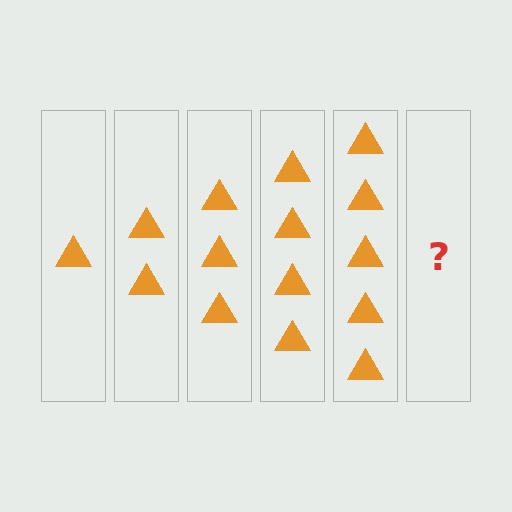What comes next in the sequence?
The next element should be 6 triangles.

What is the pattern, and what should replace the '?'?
The pattern is that each step adds one more triangle. The '?' should be 6 triangles.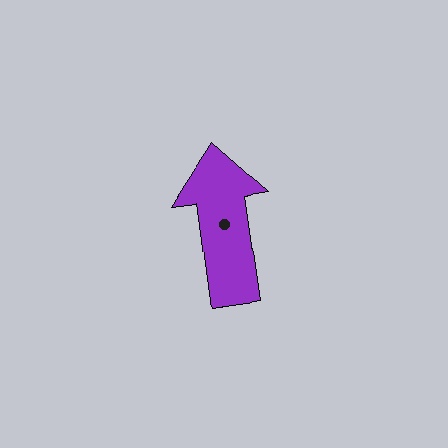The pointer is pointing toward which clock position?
Roughly 12 o'clock.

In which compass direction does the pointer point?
North.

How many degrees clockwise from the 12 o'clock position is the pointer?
Approximately 352 degrees.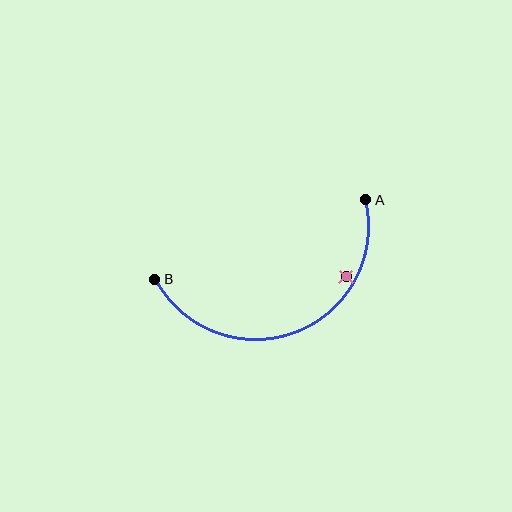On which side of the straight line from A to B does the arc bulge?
The arc bulges below the straight line connecting A and B.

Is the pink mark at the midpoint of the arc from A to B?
No — the pink mark does not lie on the arc at all. It sits slightly inside the curve.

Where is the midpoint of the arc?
The arc midpoint is the point on the curve farthest from the straight line joining A and B. It sits below that line.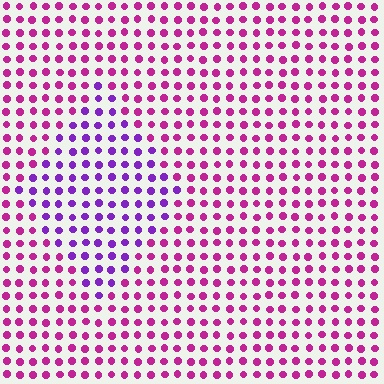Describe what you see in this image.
The image is filled with small magenta elements in a uniform arrangement. A diamond-shaped region is visible where the elements are tinted to a slightly different hue, forming a subtle color boundary.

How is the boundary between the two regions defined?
The boundary is defined purely by a slight shift in hue (about 41 degrees). Spacing, size, and orientation are identical on both sides.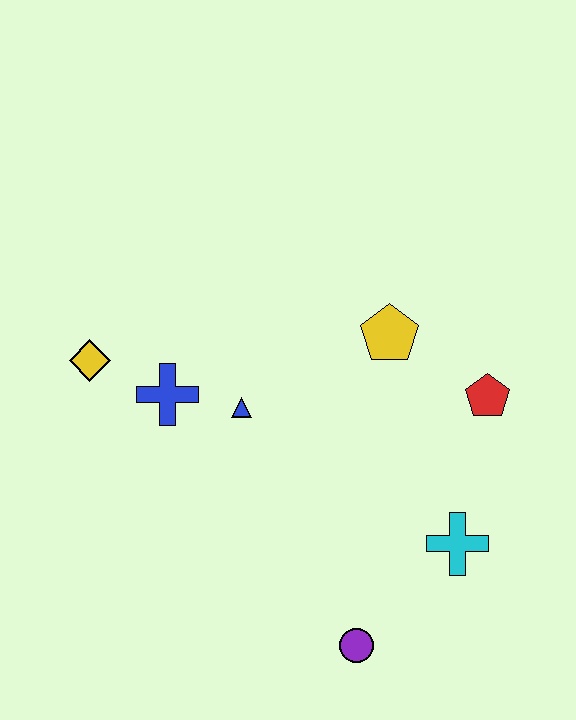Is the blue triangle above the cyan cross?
Yes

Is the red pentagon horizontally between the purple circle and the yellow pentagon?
No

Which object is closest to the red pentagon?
The yellow pentagon is closest to the red pentagon.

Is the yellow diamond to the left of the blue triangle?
Yes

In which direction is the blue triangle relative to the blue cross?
The blue triangle is to the right of the blue cross.